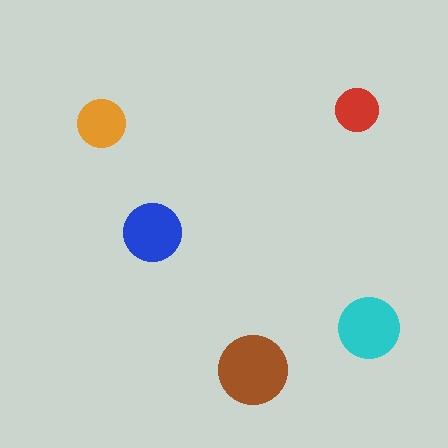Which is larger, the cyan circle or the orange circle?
The cyan one.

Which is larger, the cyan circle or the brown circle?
The brown one.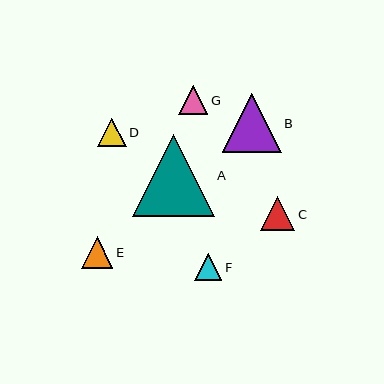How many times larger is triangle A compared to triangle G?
Triangle A is approximately 2.8 times the size of triangle G.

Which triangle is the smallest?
Triangle F is the smallest with a size of approximately 27 pixels.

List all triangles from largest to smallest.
From largest to smallest: A, B, C, E, G, D, F.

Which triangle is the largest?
Triangle A is the largest with a size of approximately 82 pixels.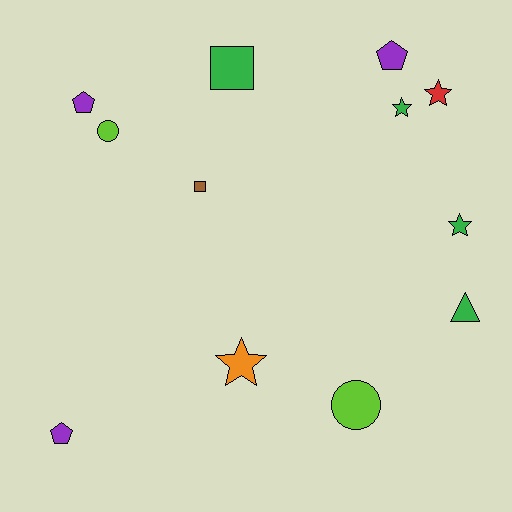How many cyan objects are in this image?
There are no cyan objects.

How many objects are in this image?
There are 12 objects.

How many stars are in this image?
There are 4 stars.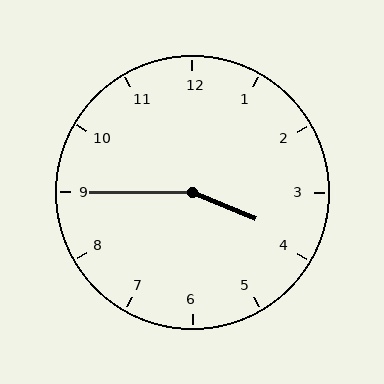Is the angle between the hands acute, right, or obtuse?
It is obtuse.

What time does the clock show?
3:45.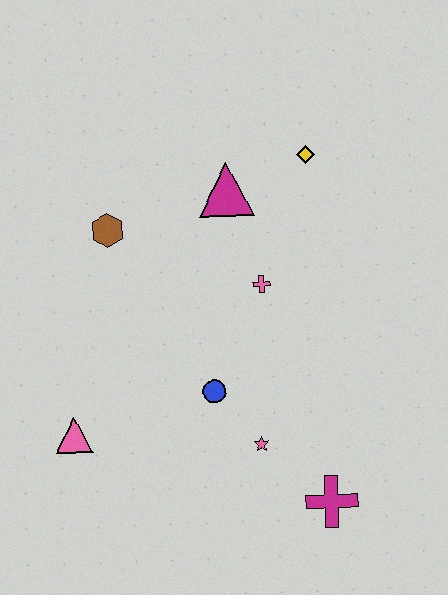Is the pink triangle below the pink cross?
Yes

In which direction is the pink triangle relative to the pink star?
The pink triangle is to the left of the pink star.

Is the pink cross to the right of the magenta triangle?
Yes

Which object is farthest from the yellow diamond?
The pink triangle is farthest from the yellow diamond.